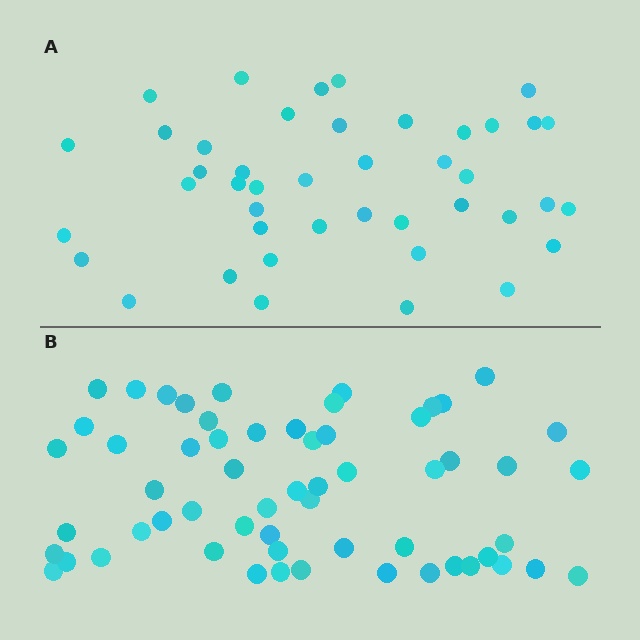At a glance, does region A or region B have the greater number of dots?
Region B (the bottom region) has more dots.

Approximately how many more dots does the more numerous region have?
Region B has approximately 15 more dots than region A.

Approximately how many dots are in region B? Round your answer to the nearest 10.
About 60 dots. (The exact count is 59, which rounds to 60.)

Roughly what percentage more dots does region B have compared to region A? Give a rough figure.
About 35% more.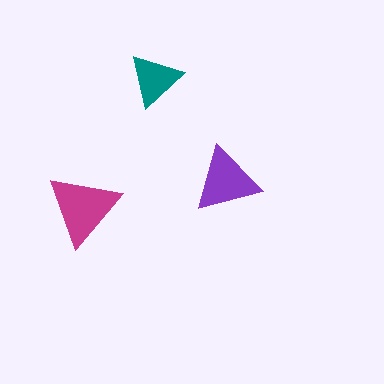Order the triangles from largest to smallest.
the magenta one, the purple one, the teal one.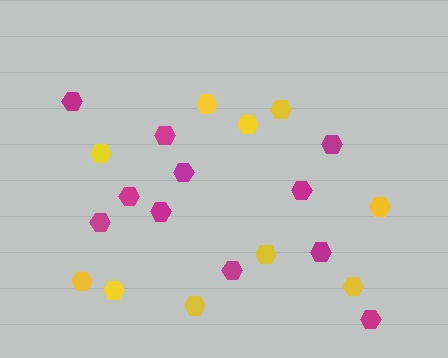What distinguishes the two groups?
There are 2 groups: one group of magenta hexagons (11) and one group of yellow hexagons (10).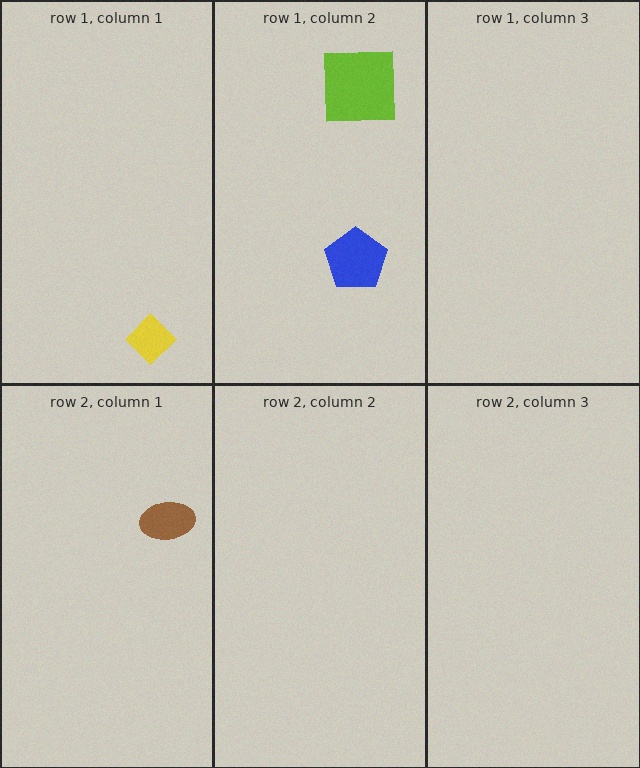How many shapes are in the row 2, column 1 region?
1.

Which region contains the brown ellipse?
The row 2, column 1 region.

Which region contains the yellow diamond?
The row 1, column 1 region.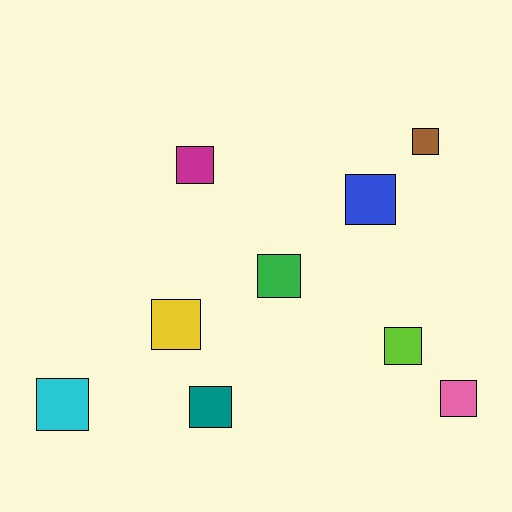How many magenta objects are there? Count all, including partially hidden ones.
There is 1 magenta object.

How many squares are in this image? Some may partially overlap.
There are 9 squares.